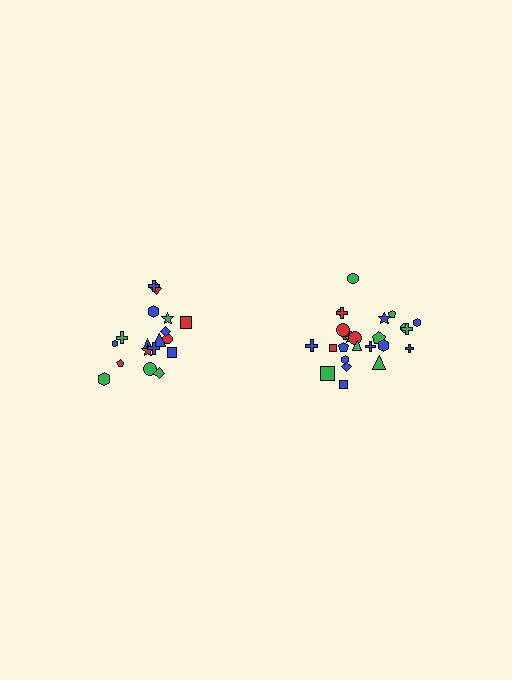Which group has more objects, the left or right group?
The right group.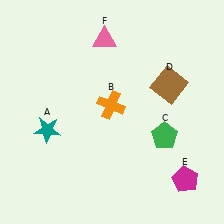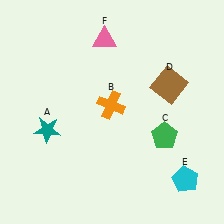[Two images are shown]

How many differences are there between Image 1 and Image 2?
There is 1 difference between the two images.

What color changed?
The pentagon (E) changed from magenta in Image 1 to cyan in Image 2.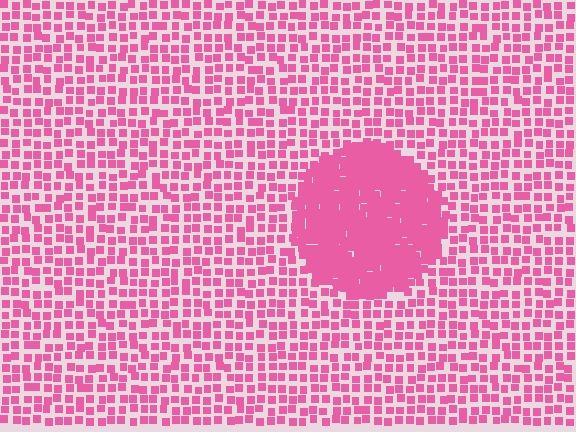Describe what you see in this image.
The image contains small pink elements arranged at two different densities. A circle-shaped region is visible where the elements are more densely packed than the surrounding area.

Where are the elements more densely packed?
The elements are more densely packed inside the circle boundary.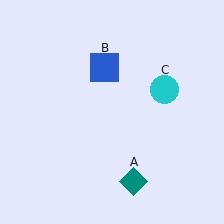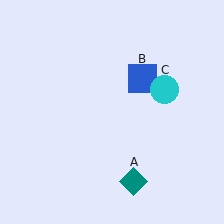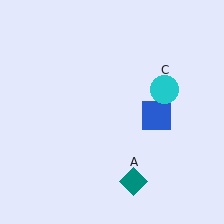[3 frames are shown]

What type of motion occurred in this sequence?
The blue square (object B) rotated clockwise around the center of the scene.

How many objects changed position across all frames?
1 object changed position: blue square (object B).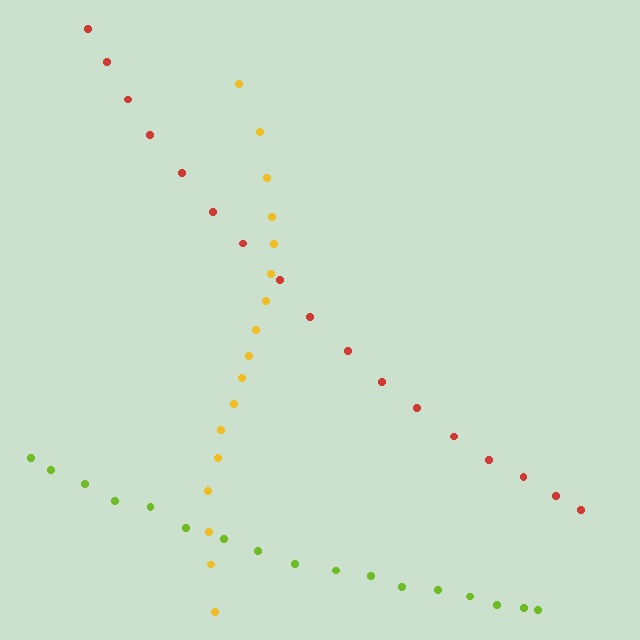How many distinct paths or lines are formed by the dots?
There are 3 distinct paths.